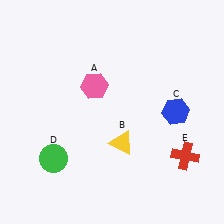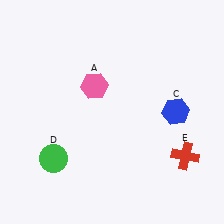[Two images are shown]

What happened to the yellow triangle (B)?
The yellow triangle (B) was removed in Image 2. It was in the bottom-right area of Image 1.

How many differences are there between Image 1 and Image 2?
There is 1 difference between the two images.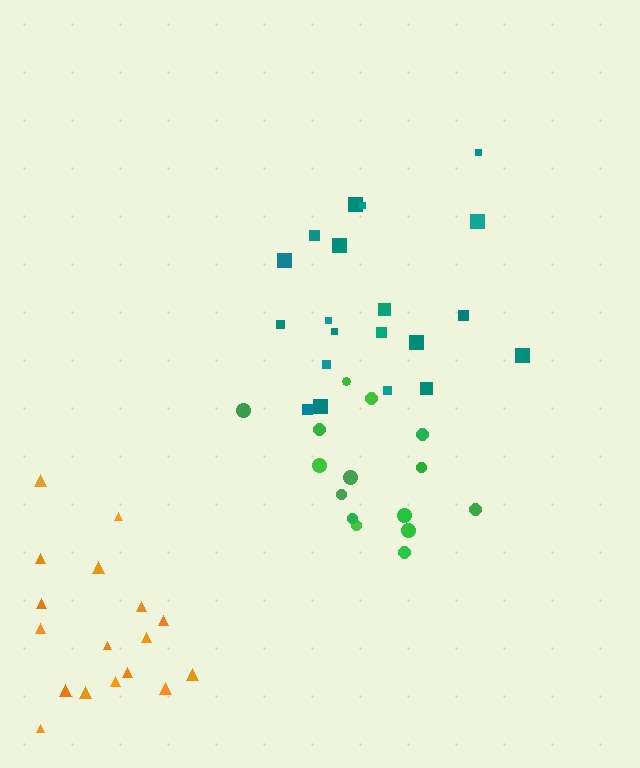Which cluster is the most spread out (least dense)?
Teal.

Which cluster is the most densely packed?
Orange.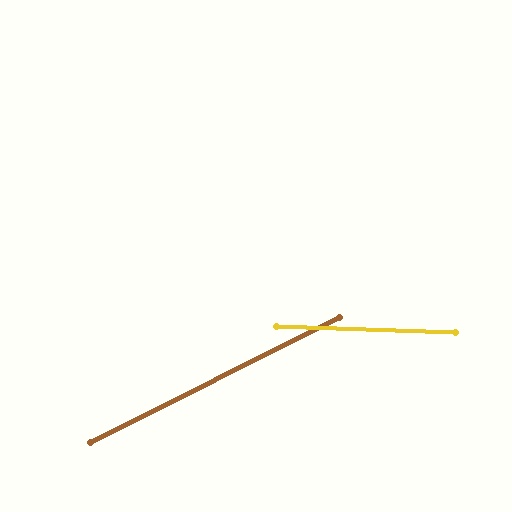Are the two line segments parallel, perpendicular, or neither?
Neither parallel nor perpendicular — they differ by about 29°.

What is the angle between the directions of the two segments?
Approximately 29 degrees.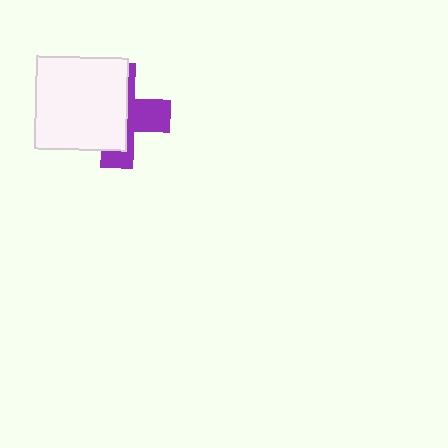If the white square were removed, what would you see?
You would see the complete purple cross.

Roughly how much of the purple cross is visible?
A small part of it is visible (roughly 39%).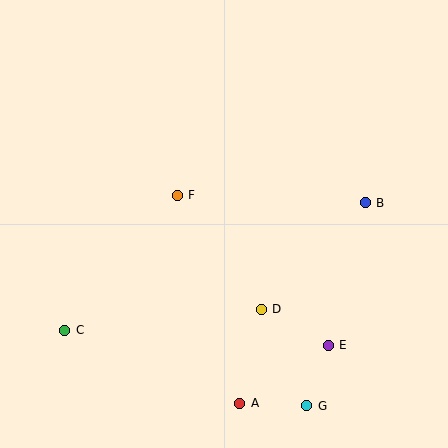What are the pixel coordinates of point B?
Point B is at (365, 203).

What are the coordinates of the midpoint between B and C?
The midpoint between B and C is at (215, 267).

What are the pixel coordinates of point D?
Point D is at (261, 309).